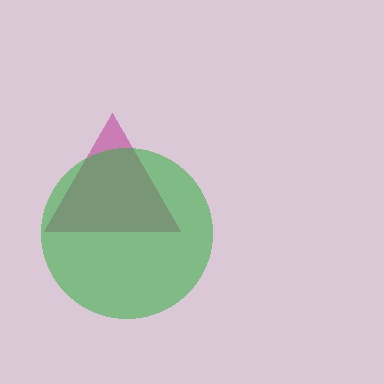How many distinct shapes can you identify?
There are 2 distinct shapes: a magenta triangle, a green circle.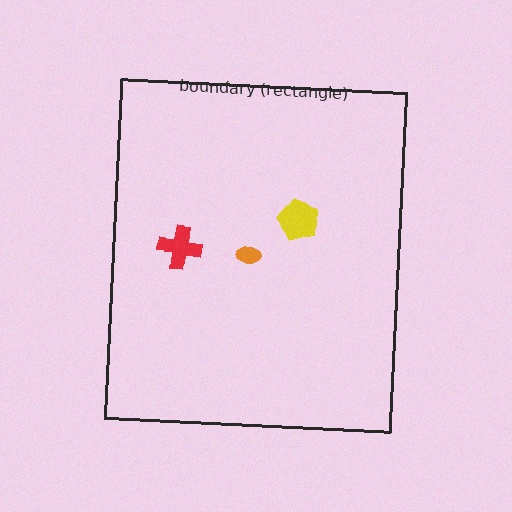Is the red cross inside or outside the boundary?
Inside.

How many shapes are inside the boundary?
3 inside, 0 outside.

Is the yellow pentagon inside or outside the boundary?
Inside.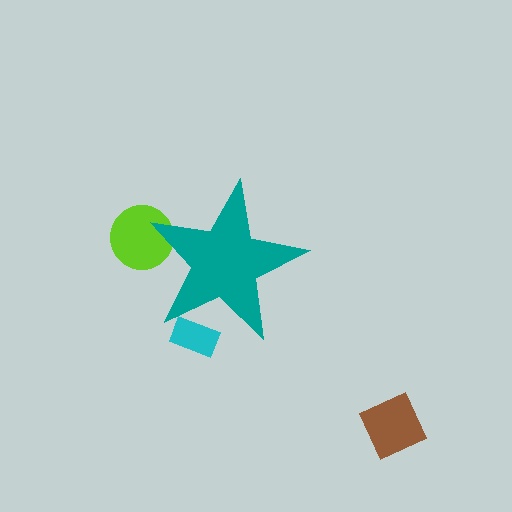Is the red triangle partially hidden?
Yes, the red triangle is partially hidden behind the teal star.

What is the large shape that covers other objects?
A teal star.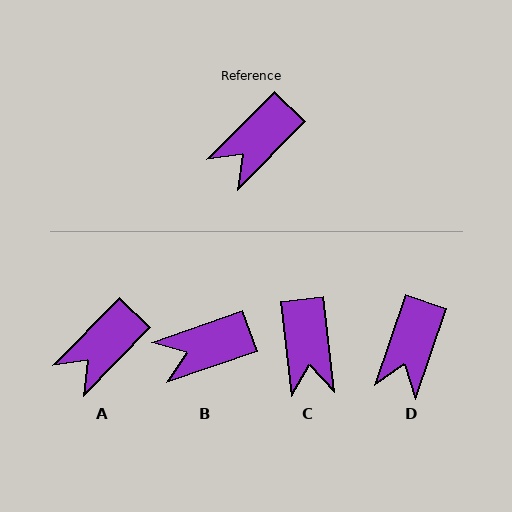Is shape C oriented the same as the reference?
No, it is off by about 51 degrees.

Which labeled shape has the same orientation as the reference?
A.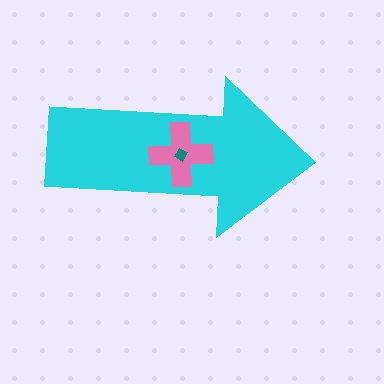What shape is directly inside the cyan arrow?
The pink cross.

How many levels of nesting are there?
3.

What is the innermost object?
The teal diamond.